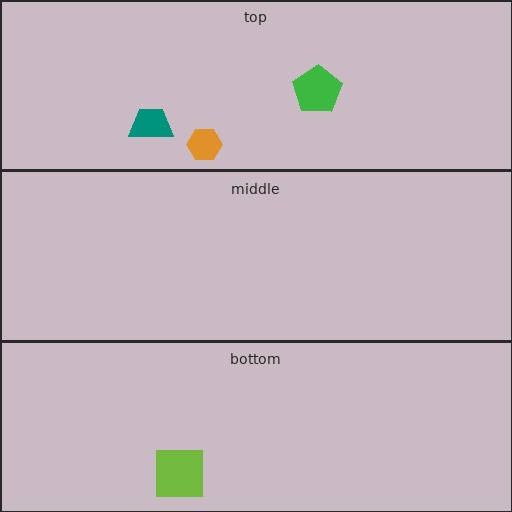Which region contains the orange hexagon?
The top region.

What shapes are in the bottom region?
The lime square.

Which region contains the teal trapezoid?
The top region.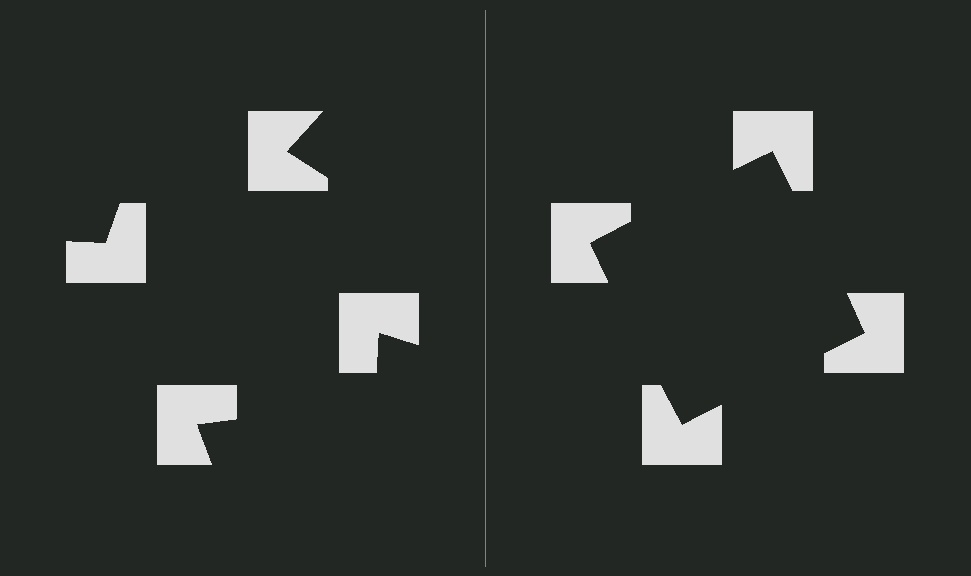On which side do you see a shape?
An illusory square appears on the right side. On the left side the wedge cuts are rotated, so no coherent shape forms.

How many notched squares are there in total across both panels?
8 — 4 on each side.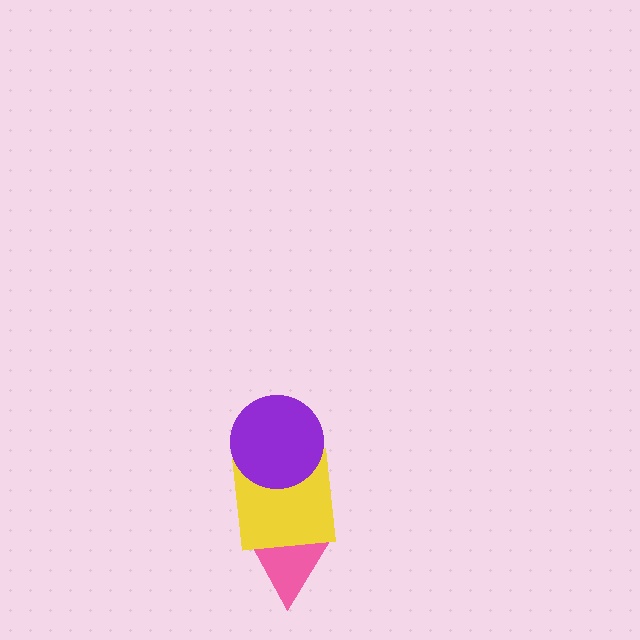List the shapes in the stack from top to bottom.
From top to bottom: the purple circle, the yellow square, the pink triangle.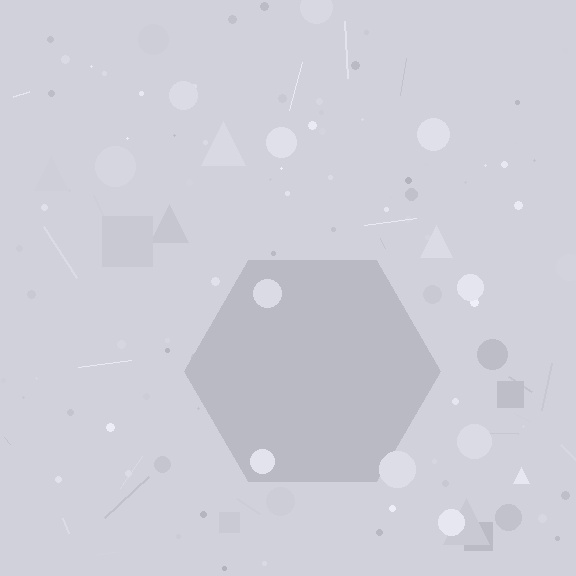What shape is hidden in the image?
A hexagon is hidden in the image.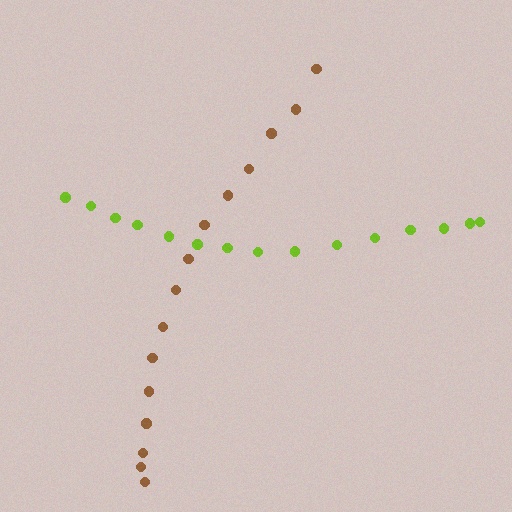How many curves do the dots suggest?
There are 2 distinct paths.